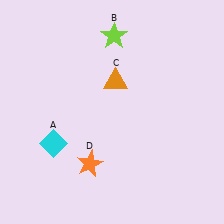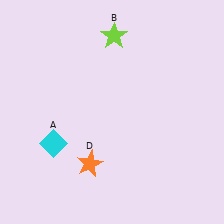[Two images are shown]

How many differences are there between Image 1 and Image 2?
There is 1 difference between the two images.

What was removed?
The orange triangle (C) was removed in Image 2.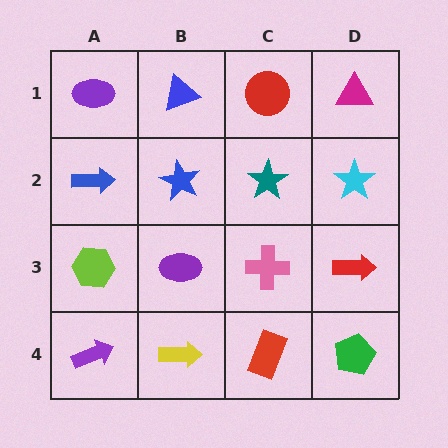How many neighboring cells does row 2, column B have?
4.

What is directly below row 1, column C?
A teal star.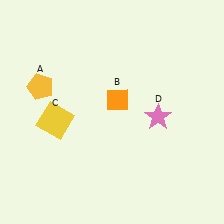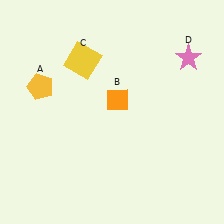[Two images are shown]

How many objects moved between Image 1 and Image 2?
2 objects moved between the two images.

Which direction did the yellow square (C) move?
The yellow square (C) moved up.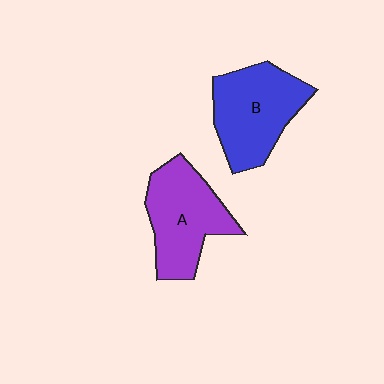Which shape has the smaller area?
Shape A (purple).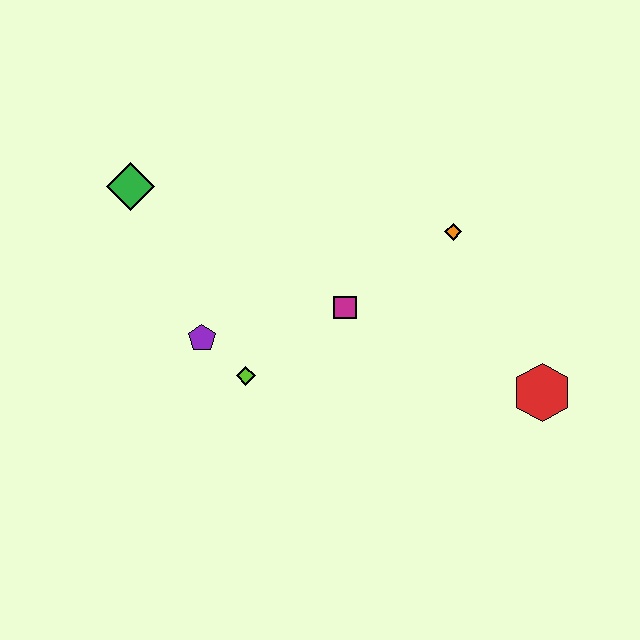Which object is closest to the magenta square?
The lime diamond is closest to the magenta square.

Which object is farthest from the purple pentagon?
The red hexagon is farthest from the purple pentagon.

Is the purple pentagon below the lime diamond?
No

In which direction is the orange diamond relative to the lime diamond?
The orange diamond is to the right of the lime diamond.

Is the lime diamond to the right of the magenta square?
No